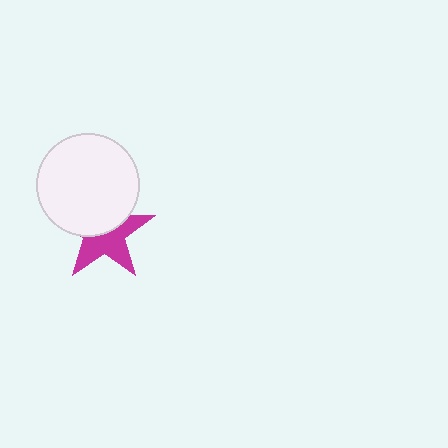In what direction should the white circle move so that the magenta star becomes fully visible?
The white circle should move up. That is the shortest direction to clear the overlap and leave the magenta star fully visible.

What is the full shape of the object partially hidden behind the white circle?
The partially hidden object is a magenta star.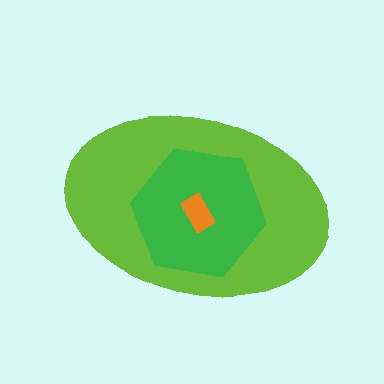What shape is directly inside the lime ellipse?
The green hexagon.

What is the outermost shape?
The lime ellipse.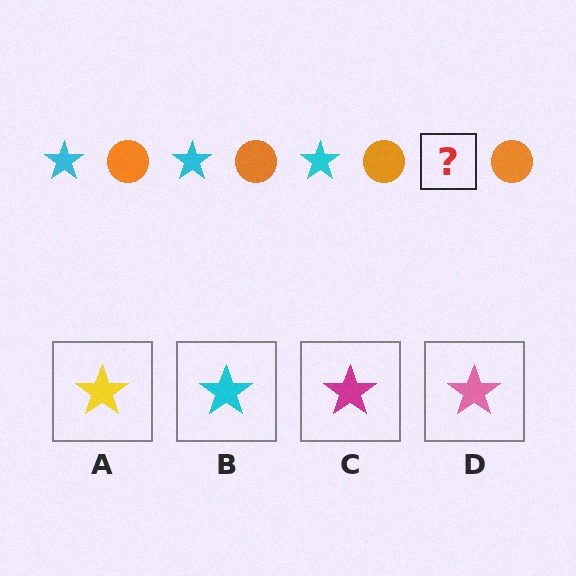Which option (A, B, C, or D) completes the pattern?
B.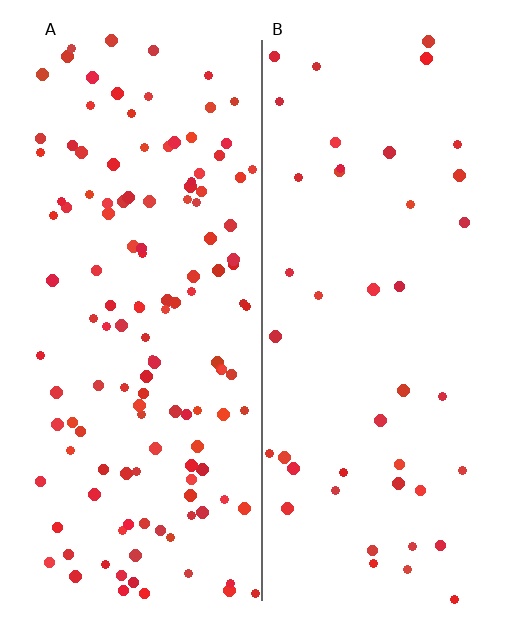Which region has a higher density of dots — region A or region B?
A (the left).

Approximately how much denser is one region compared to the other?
Approximately 3.1× — region A over region B.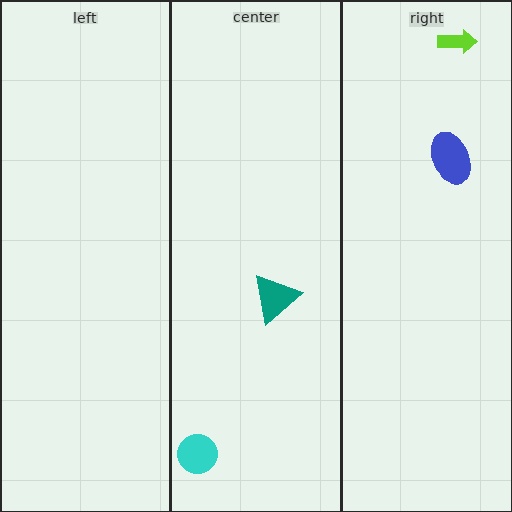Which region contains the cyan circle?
The center region.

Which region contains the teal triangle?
The center region.